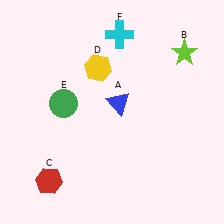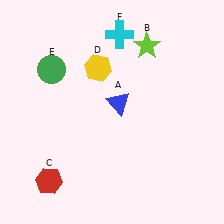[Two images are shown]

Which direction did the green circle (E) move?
The green circle (E) moved up.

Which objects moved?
The objects that moved are: the lime star (B), the green circle (E).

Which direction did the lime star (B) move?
The lime star (B) moved left.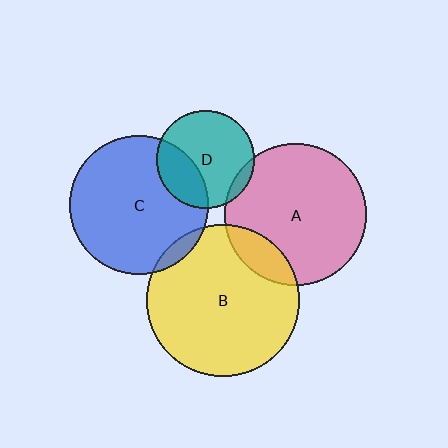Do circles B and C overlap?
Yes.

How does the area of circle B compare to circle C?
Approximately 1.2 times.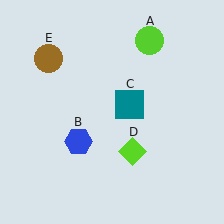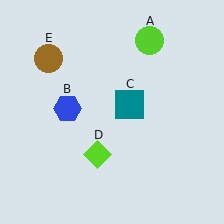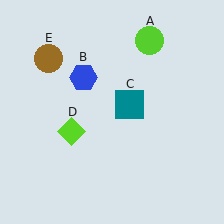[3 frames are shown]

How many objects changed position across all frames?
2 objects changed position: blue hexagon (object B), lime diamond (object D).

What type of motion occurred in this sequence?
The blue hexagon (object B), lime diamond (object D) rotated clockwise around the center of the scene.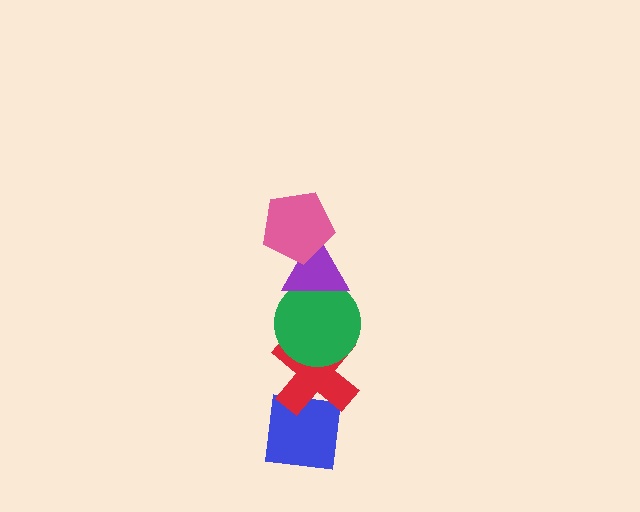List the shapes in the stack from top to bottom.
From top to bottom: the pink pentagon, the purple triangle, the green circle, the red cross, the blue square.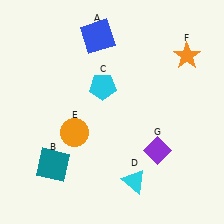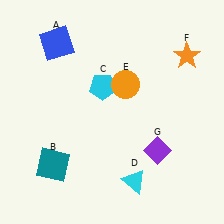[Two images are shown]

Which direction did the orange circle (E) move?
The orange circle (E) moved right.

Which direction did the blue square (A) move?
The blue square (A) moved left.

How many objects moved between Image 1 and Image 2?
2 objects moved between the two images.